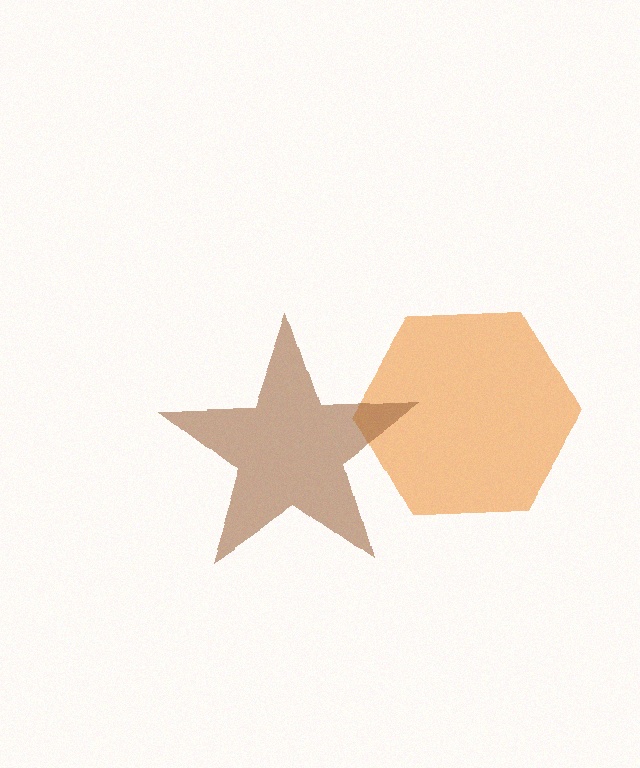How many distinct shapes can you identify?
There are 2 distinct shapes: an orange hexagon, a brown star.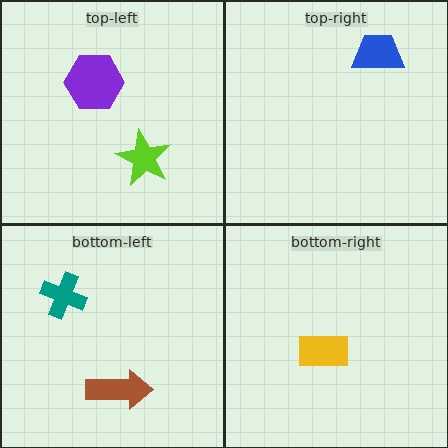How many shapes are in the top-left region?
2.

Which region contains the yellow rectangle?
The bottom-right region.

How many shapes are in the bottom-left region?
2.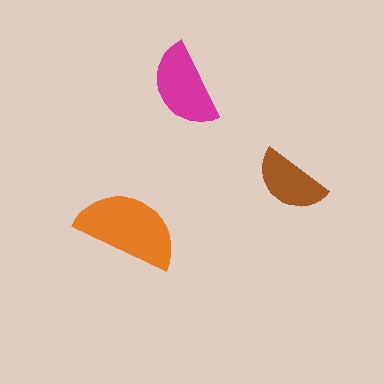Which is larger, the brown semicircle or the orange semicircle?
The orange one.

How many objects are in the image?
There are 3 objects in the image.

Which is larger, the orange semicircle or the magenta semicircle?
The orange one.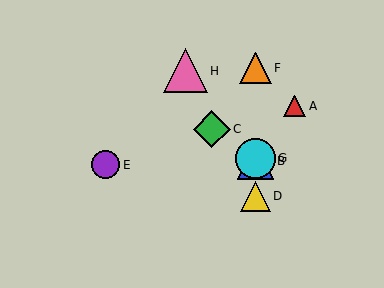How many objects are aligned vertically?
4 objects (B, D, F, G) are aligned vertically.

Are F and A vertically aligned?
No, F is at x≈256 and A is at x≈295.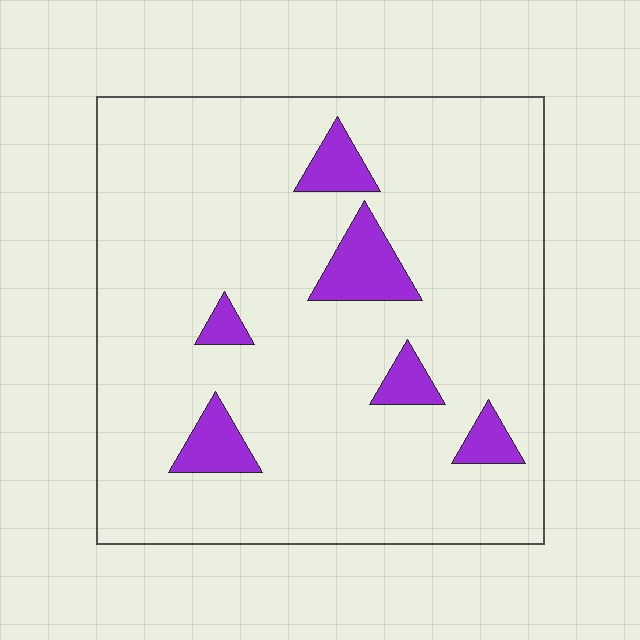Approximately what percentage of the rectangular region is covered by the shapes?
Approximately 10%.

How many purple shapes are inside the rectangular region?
6.